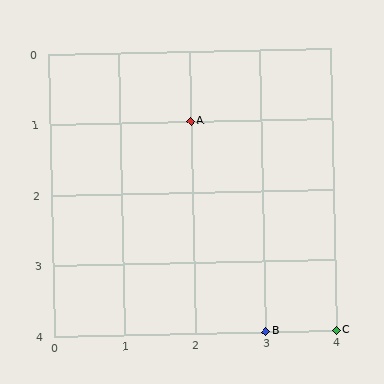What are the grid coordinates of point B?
Point B is at grid coordinates (3, 4).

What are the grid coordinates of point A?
Point A is at grid coordinates (2, 1).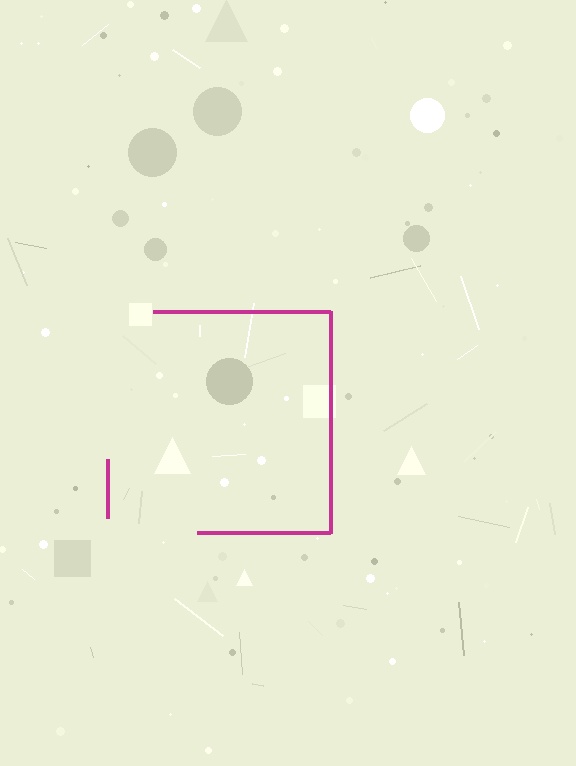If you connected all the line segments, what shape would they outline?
They would outline a square.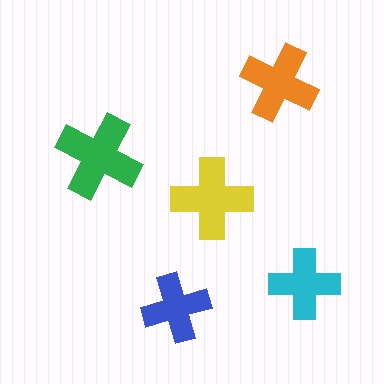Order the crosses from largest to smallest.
the green one, the yellow one, the orange one, the cyan one, the blue one.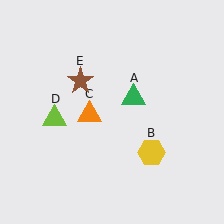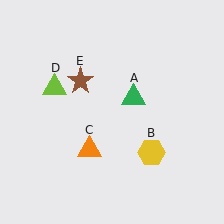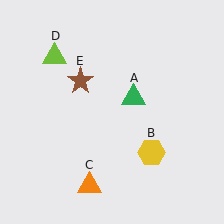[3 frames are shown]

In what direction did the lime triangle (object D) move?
The lime triangle (object D) moved up.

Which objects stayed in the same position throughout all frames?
Green triangle (object A) and yellow hexagon (object B) and brown star (object E) remained stationary.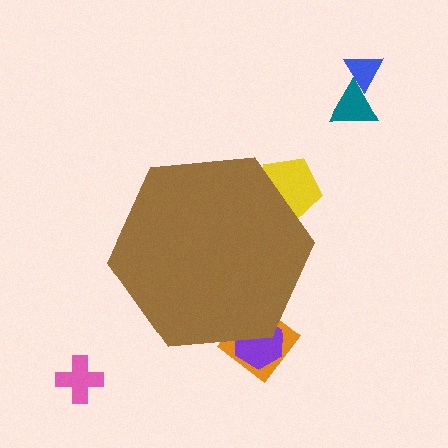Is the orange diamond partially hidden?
Yes, the orange diamond is partially hidden behind the brown hexagon.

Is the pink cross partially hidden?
No, the pink cross is fully visible.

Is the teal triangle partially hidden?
No, the teal triangle is fully visible.